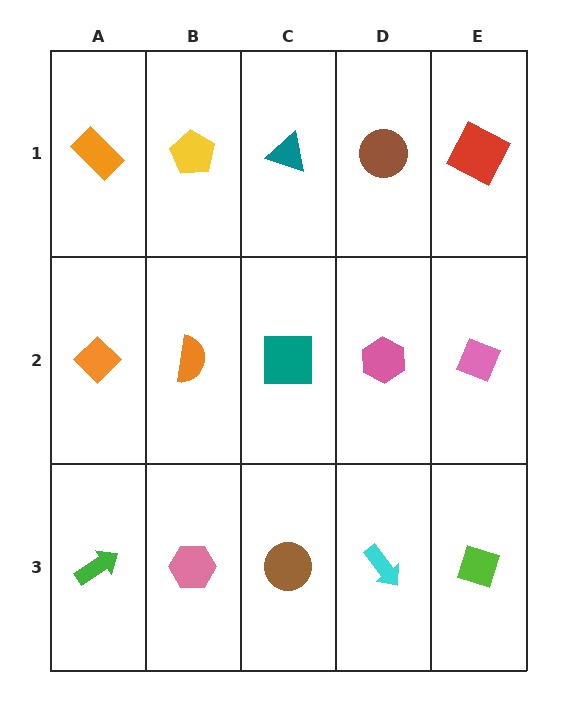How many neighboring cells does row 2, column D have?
4.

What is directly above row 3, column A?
An orange diamond.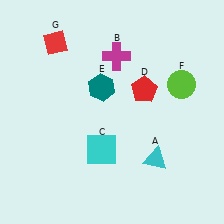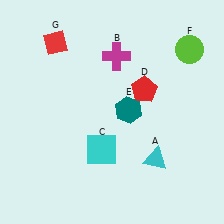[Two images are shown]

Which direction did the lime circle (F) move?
The lime circle (F) moved up.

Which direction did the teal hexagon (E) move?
The teal hexagon (E) moved right.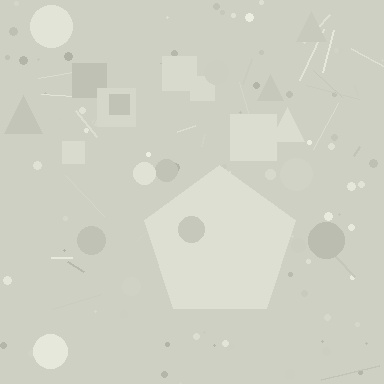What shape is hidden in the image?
A pentagon is hidden in the image.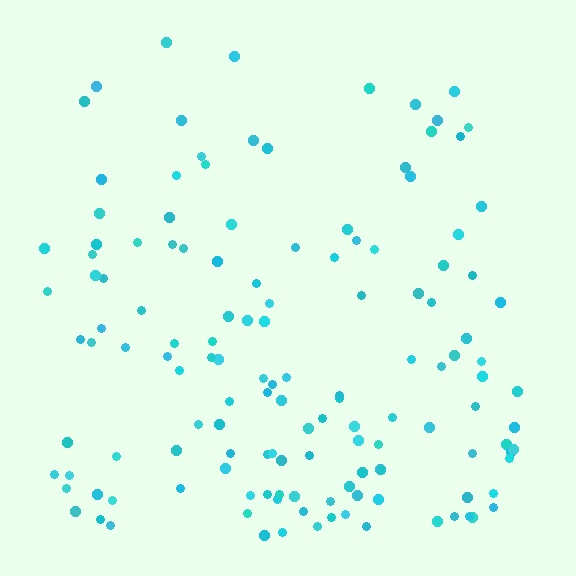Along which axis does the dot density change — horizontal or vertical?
Vertical.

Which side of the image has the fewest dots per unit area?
The top.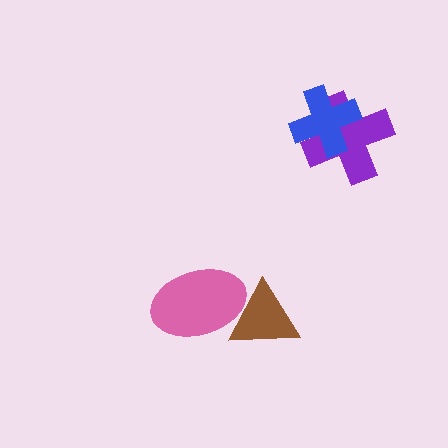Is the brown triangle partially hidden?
Yes, it is partially covered by another shape.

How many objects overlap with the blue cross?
1 object overlaps with the blue cross.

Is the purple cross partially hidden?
Yes, it is partially covered by another shape.